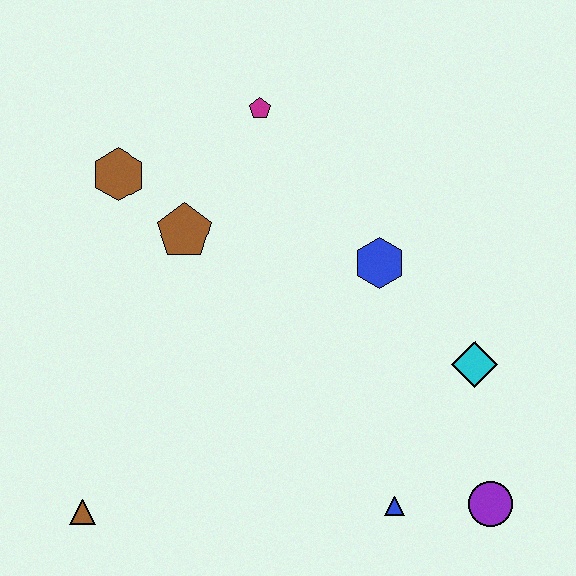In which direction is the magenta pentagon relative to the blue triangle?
The magenta pentagon is above the blue triangle.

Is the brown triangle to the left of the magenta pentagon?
Yes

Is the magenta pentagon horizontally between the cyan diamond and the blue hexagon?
No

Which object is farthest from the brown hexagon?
The purple circle is farthest from the brown hexagon.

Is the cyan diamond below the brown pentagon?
Yes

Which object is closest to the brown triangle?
The brown pentagon is closest to the brown triangle.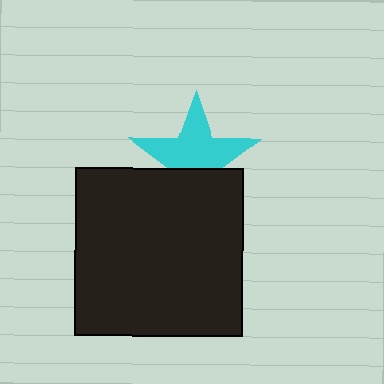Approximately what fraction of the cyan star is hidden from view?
Roughly 38% of the cyan star is hidden behind the black square.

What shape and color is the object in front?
The object in front is a black square.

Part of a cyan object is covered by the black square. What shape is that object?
It is a star.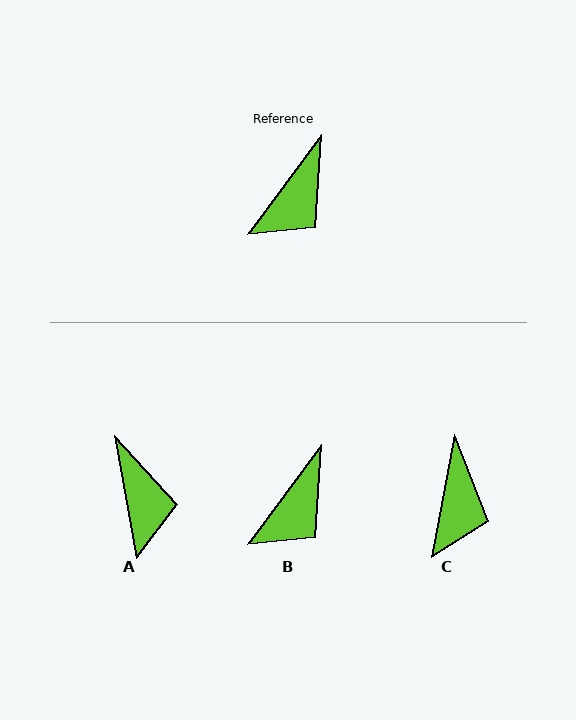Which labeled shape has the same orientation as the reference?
B.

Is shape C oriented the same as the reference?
No, it is off by about 26 degrees.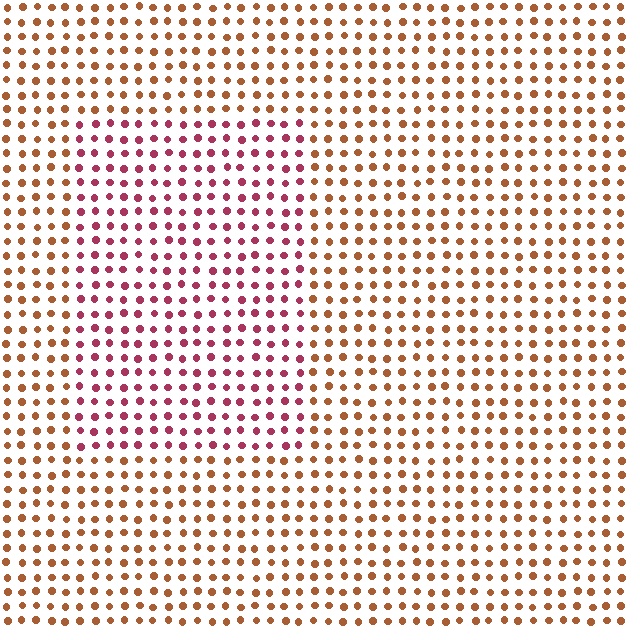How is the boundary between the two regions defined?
The boundary is defined purely by a slight shift in hue (about 43 degrees). Spacing, size, and orientation are identical on both sides.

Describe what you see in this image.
The image is filled with small brown elements in a uniform arrangement. A rectangle-shaped region is visible where the elements are tinted to a slightly different hue, forming a subtle color boundary.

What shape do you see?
I see a rectangle.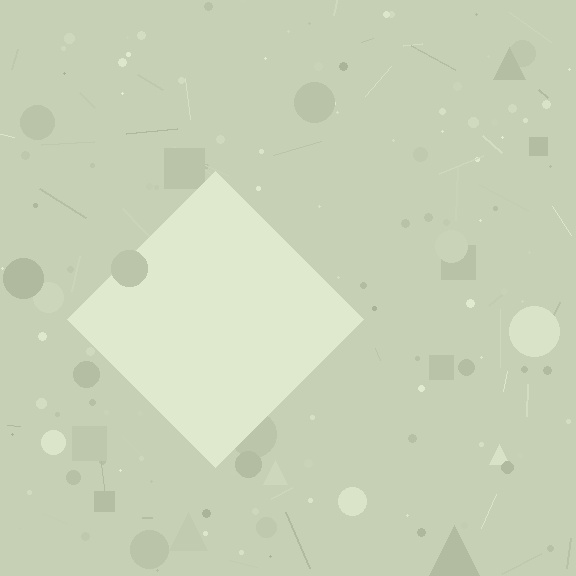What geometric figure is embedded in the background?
A diamond is embedded in the background.